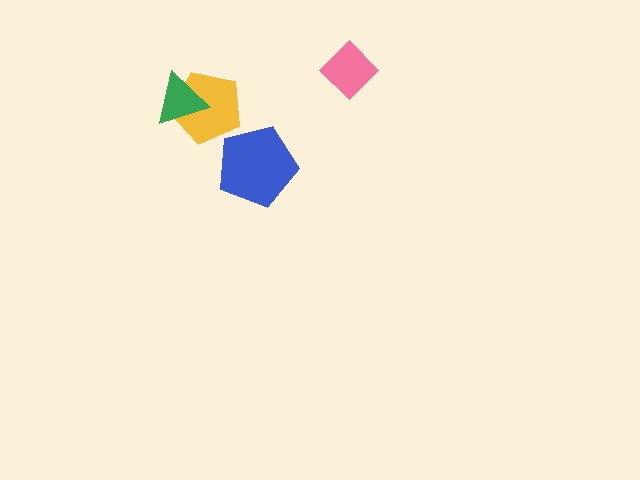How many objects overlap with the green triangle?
1 object overlaps with the green triangle.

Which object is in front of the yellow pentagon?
The green triangle is in front of the yellow pentagon.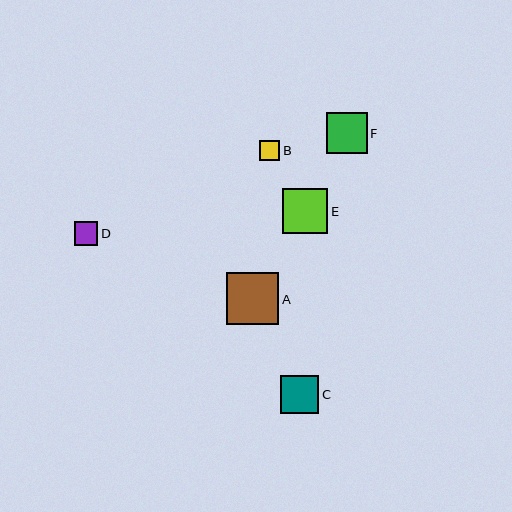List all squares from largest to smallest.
From largest to smallest: A, E, F, C, D, B.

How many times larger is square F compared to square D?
Square F is approximately 1.7 times the size of square D.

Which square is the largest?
Square A is the largest with a size of approximately 52 pixels.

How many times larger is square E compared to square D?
Square E is approximately 1.9 times the size of square D.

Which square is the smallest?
Square B is the smallest with a size of approximately 21 pixels.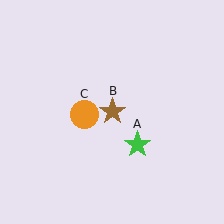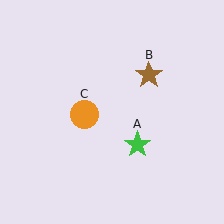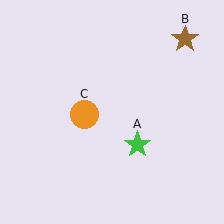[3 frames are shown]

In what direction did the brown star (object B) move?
The brown star (object B) moved up and to the right.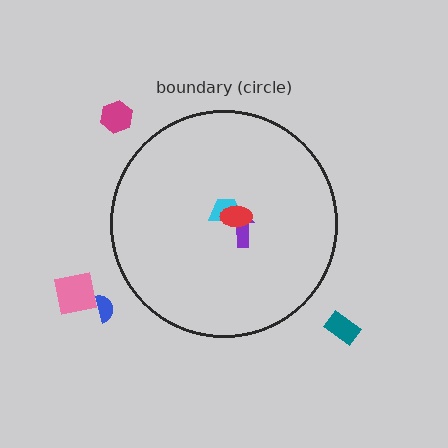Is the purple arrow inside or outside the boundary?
Inside.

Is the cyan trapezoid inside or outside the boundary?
Inside.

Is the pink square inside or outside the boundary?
Outside.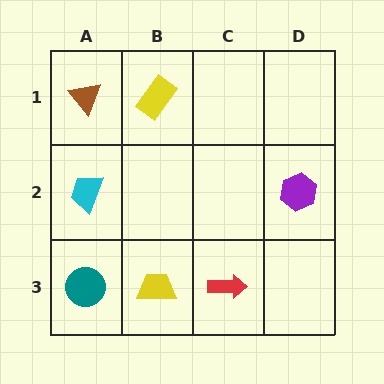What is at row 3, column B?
A yellow trapezoid.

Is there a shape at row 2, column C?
No, that cell is empty.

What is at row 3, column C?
A red arrow.